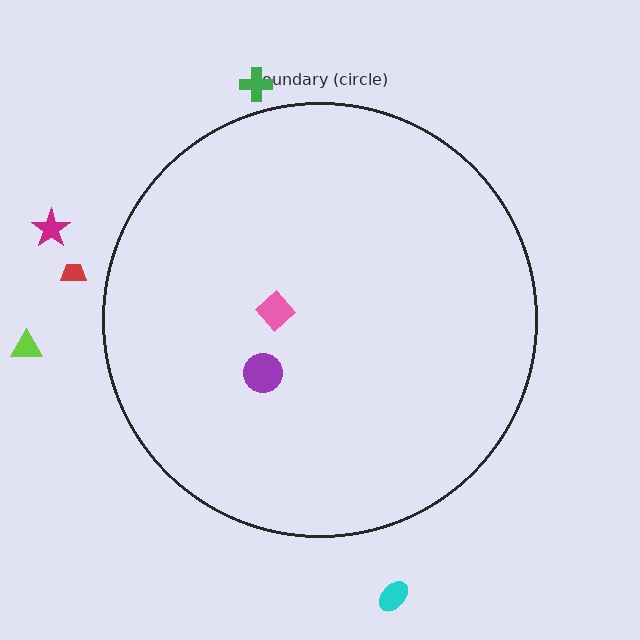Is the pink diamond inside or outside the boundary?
Inside.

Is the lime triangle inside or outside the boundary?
Outside.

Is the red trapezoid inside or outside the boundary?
Outside.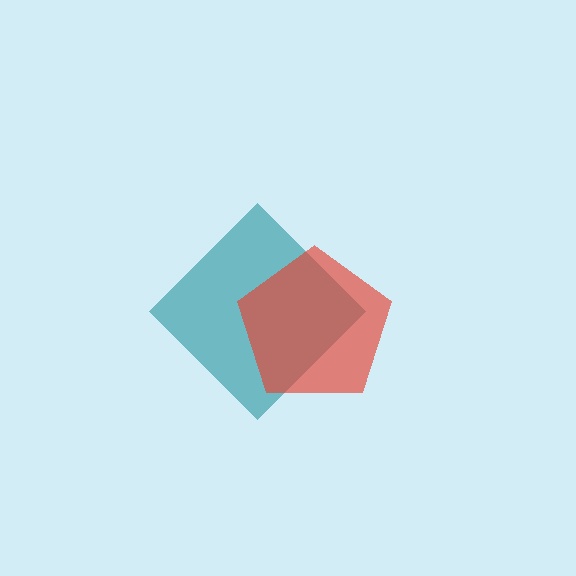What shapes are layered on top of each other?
The layered shapes are: a teal diamond, a red pentagon.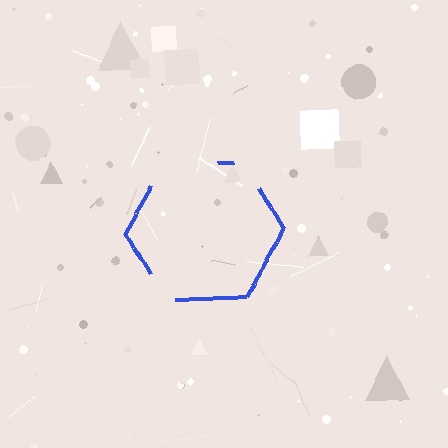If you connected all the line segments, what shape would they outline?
They would outline a hexagon.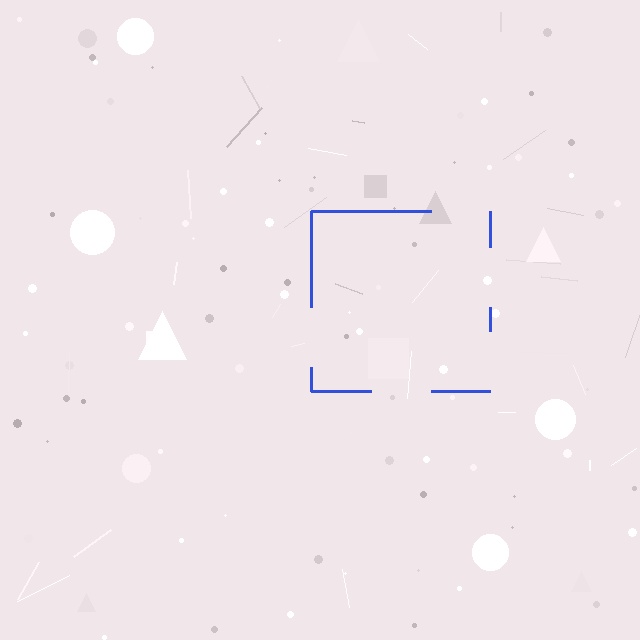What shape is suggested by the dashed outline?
The dashed outline suggests a square.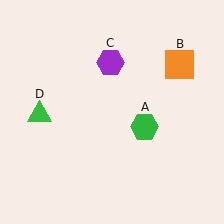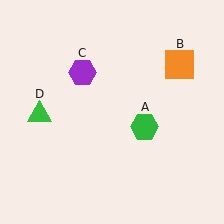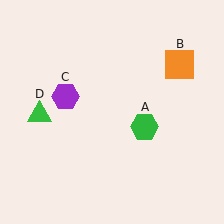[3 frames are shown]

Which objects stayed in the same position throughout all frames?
Green hexagon (object A) and orange square (object B) and green triangle (object D) remained stationary.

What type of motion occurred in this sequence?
The purple hexagon (object C) rotated counterclockwise around the center of the scene.